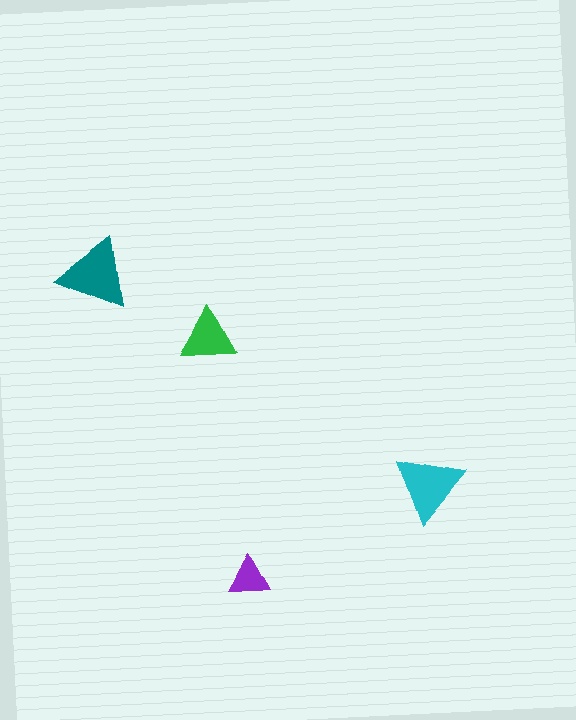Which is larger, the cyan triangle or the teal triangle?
The teal one.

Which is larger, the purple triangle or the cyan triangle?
The cyan one.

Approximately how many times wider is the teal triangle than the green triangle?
About 1.5 times wider.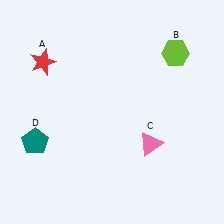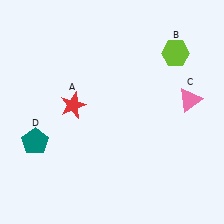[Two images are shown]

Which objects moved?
The objects that moved are: the red star (A), the pink triangle (C).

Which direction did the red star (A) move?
The red star (A) moved down.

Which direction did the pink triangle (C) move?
The pink triangle (C) moved up.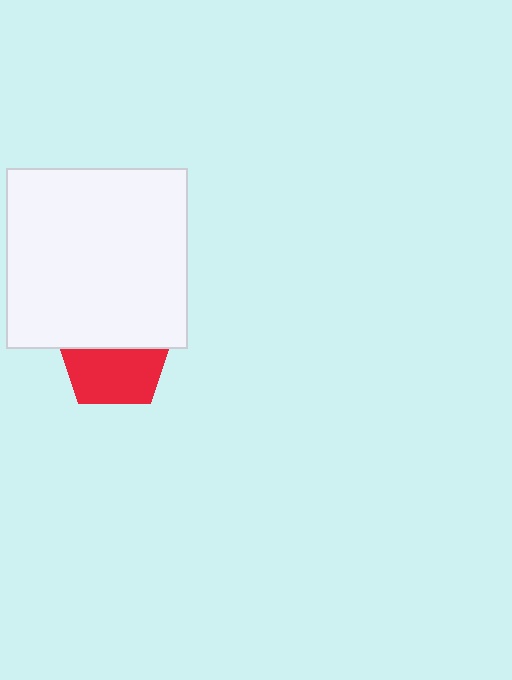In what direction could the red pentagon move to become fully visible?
The red pentagon could move down. That would shift it out from behind the white square entirely.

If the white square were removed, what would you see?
You would see the complete red pentagon.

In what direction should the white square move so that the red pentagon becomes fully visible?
The white square should move up. That is the shortest direction to clear the overlap and leave the red pentagon fully visible.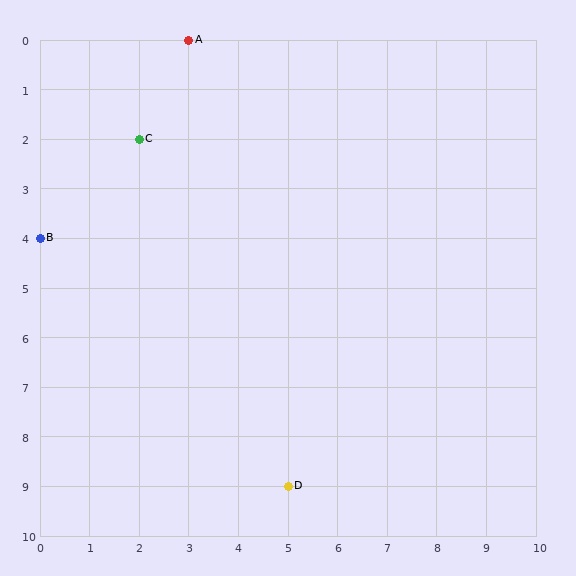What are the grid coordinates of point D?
Point D is at grid coordinates (5, 9).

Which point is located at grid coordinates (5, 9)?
Point D is at (5, 9).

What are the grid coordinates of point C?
Point C is at grid coordinates (2, 2).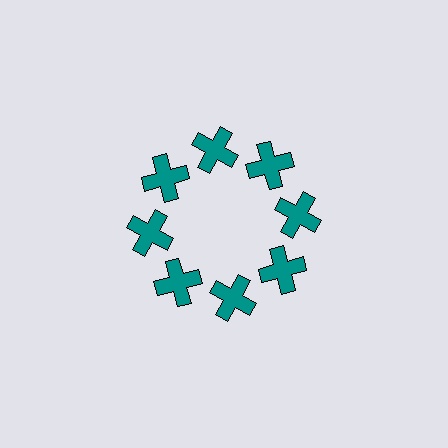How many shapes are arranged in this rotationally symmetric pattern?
There are 8 shapes, arranged in 8 groups of 1.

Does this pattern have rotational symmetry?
Yes, this pattern has 8-fold rotational symmetry. It looks the same after rotating 45 degrees around the center.